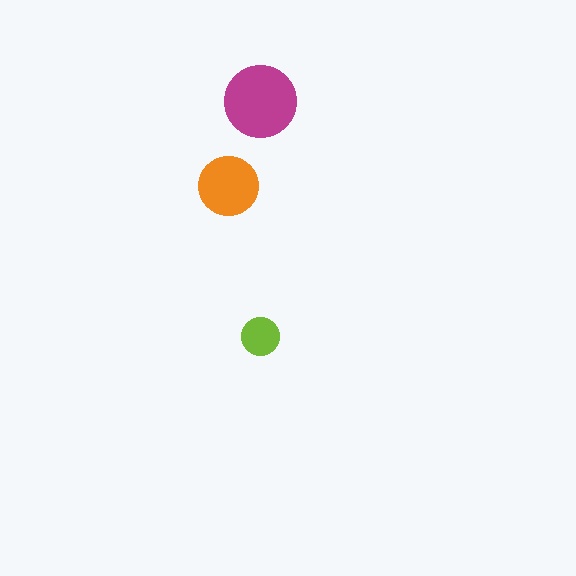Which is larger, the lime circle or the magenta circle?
The magenta one.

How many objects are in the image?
There are 3 objects in the image.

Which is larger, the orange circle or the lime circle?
The orange one.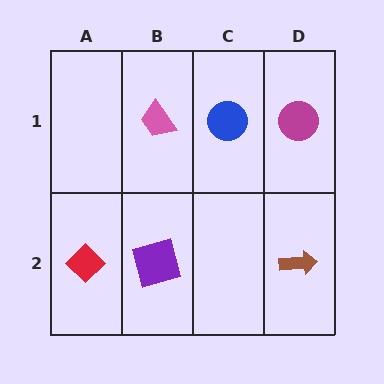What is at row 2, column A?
A red diamond.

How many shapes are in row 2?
3 shapes.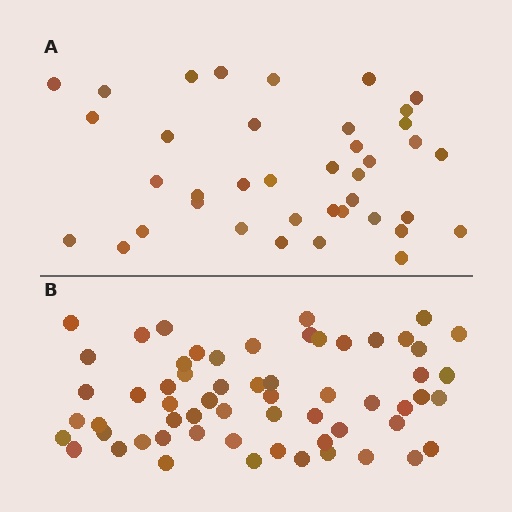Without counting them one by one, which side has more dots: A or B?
Region B (the bottom region) has more dots.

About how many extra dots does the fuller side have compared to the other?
Region B has approximately 20 more dots than region A.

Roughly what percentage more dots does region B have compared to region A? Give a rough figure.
About 55% more.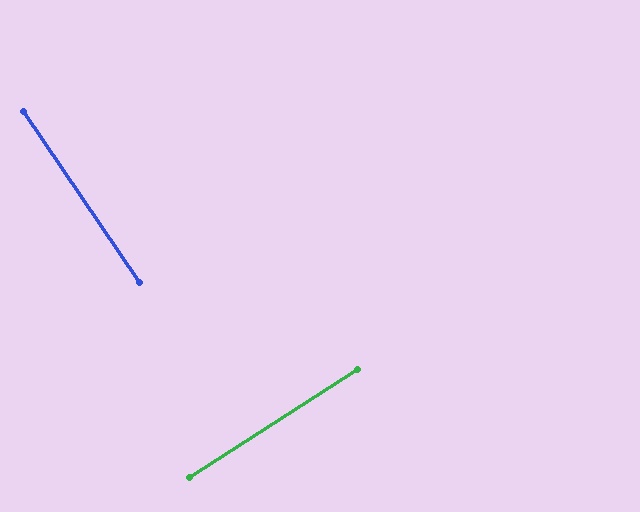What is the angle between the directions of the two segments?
Approximately 89 degrees.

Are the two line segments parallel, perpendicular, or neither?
Perpendicular — they meet at approximately 89°.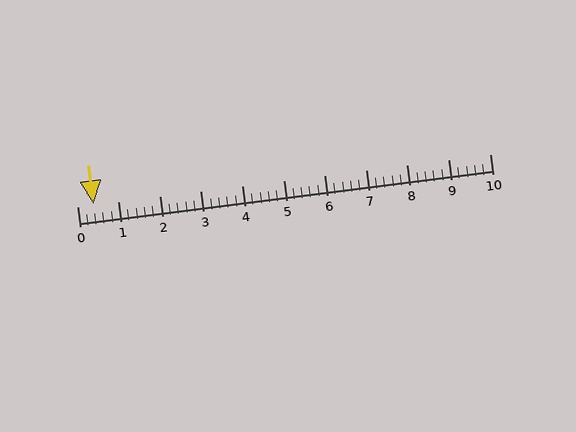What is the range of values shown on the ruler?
The ruler shows values from 0 to 10.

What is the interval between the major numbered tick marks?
The major tick marks are spaced 1 units apart.